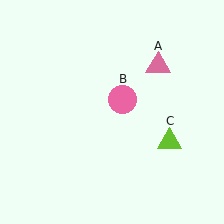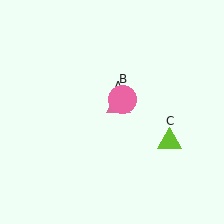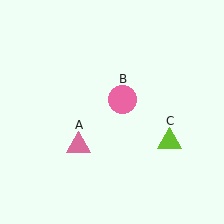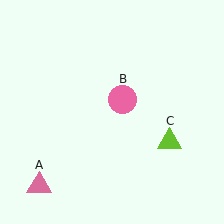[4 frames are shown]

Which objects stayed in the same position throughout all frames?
Pink circle (object B) and lime triangle (object C) remained stationary.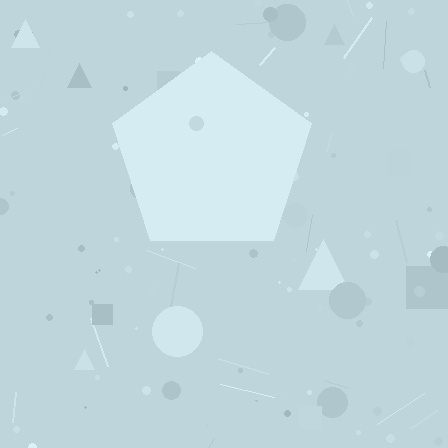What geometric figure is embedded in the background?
A pentagon is embedded in the background.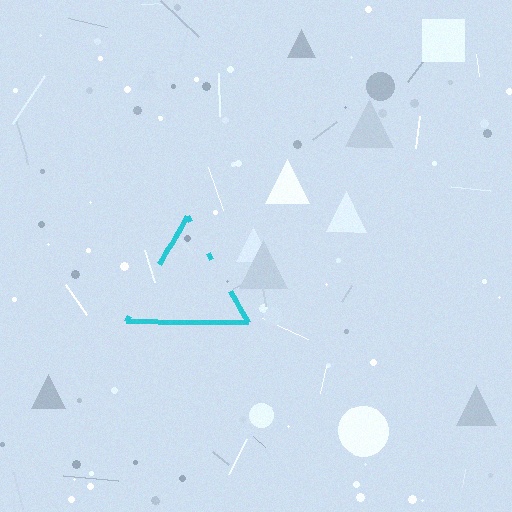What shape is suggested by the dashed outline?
The dashed outline suggests a triangle.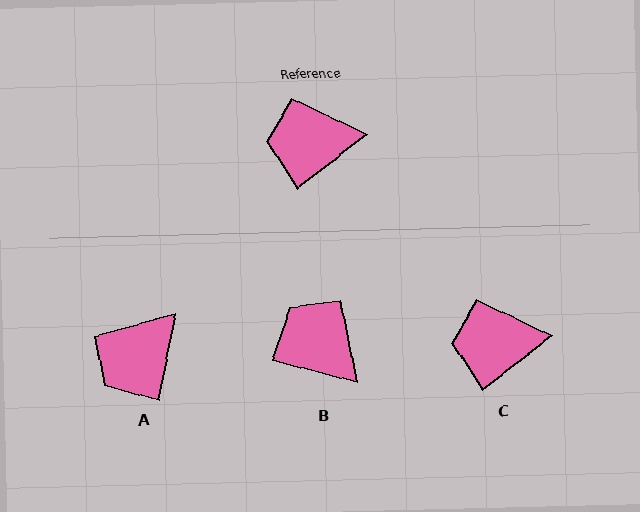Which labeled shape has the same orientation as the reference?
C.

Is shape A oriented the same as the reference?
No, it is off by about 41 degrees.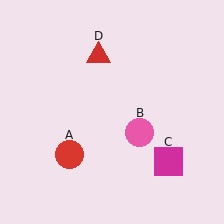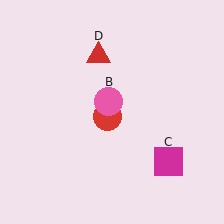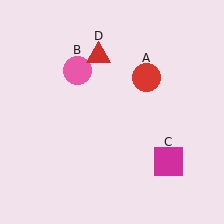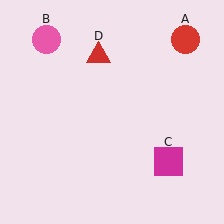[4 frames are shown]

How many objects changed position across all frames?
2 objects changed position: red circle (object A), pink circle (object B).